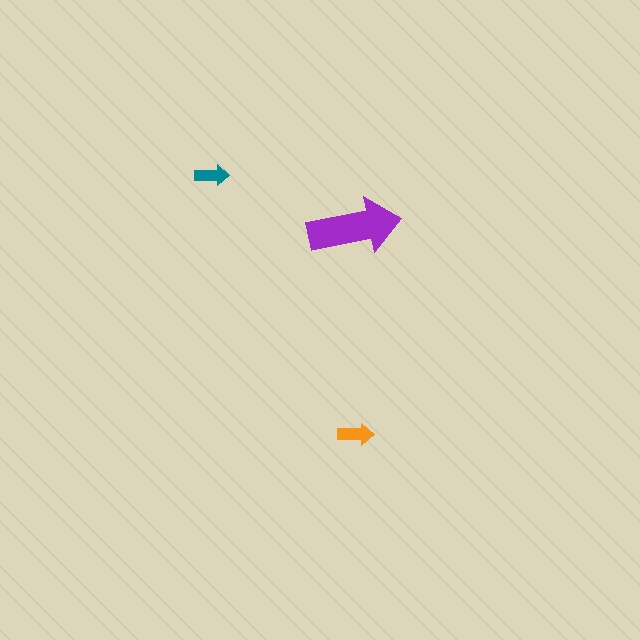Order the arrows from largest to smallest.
the purple one, the orange one, the teal one.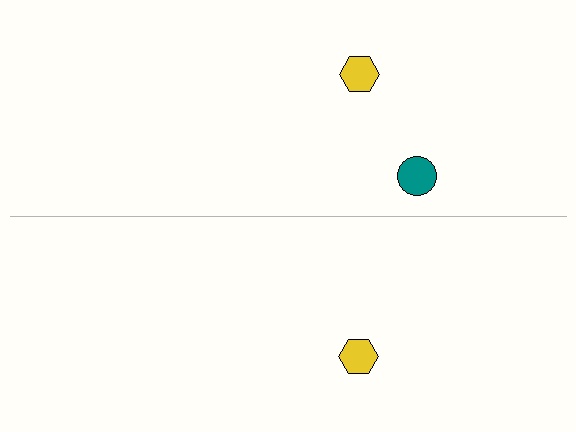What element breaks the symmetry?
A teal circle is missing from the bottom side.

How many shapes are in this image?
There are 3 shapes in this image.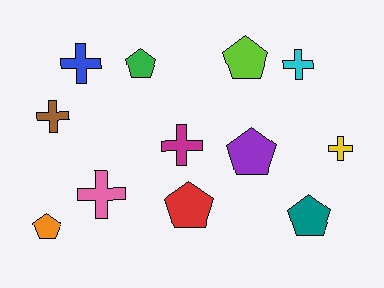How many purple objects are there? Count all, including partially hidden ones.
There is 1 purple object.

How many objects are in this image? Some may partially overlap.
There are 12 objects.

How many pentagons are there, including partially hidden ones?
There are 6 pentagons.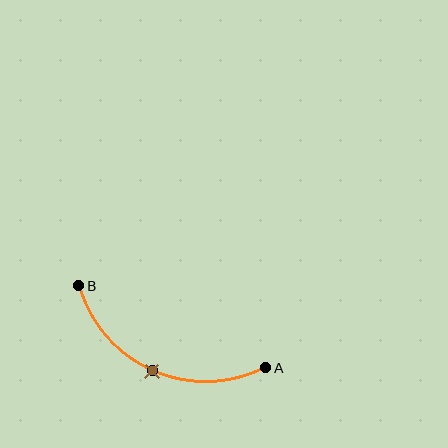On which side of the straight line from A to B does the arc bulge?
The arc bulges below the straight line connecting A and B.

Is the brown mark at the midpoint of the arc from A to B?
Yes. The brown mark lies on the arc at equal arc-length from both A and B — it is the arc midpoint.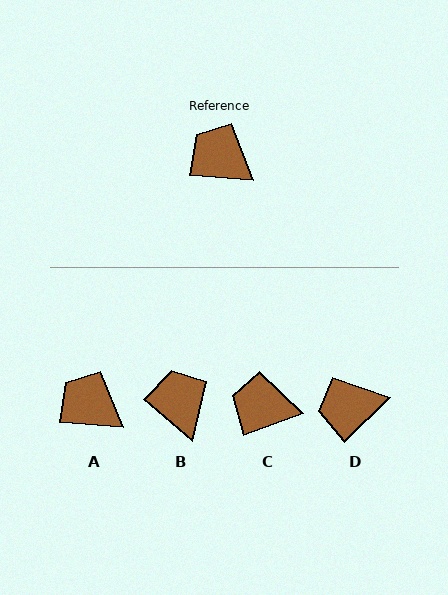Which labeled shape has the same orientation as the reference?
A.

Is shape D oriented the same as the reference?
No, it is off by about 49 degrees.